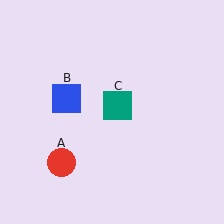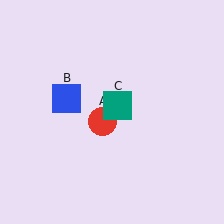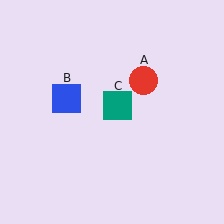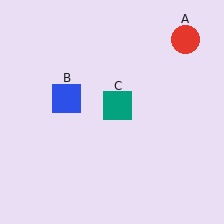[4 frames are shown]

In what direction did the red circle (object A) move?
The red circle (object A) moved up and to the right.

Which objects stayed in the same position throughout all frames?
Blue square (object B) and teal square (object C) remained stationary.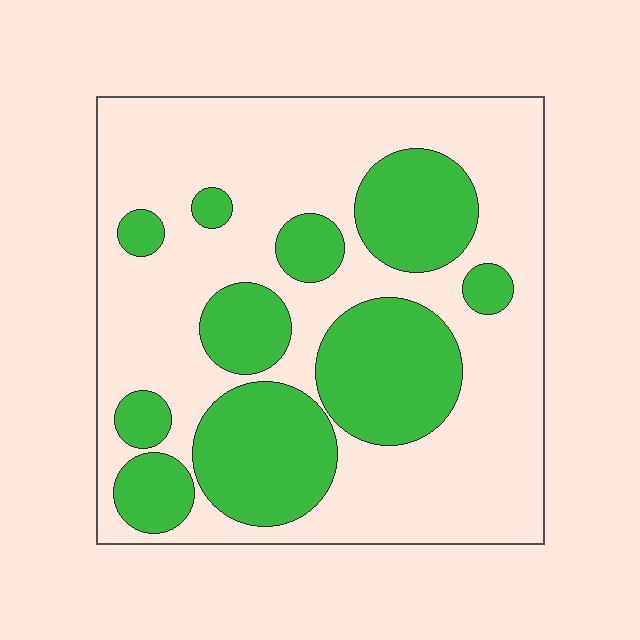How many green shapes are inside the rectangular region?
10.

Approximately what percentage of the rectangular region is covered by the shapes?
Approximately 35%.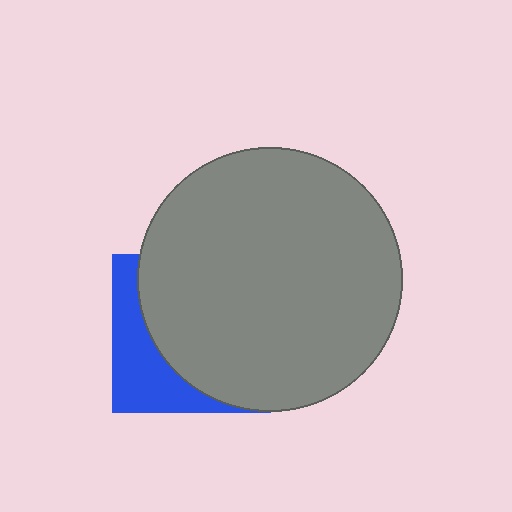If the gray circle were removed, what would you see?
You would see the complete blue square.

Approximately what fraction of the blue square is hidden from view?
Roughly 68% of the blue square is hidden behind the gray circle.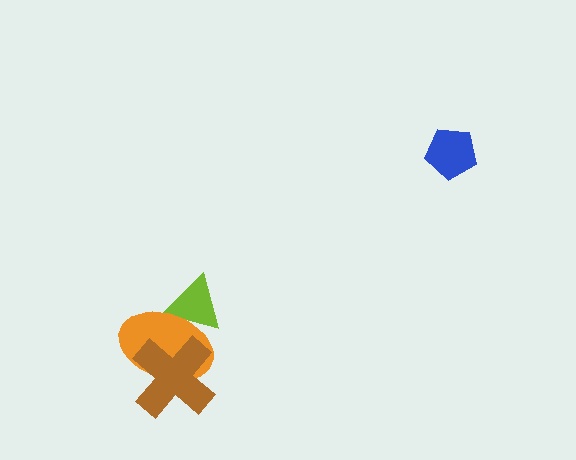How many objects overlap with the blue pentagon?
0 objects overlap with the blue pentagon.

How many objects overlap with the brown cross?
1 object overlaps with the brown cross.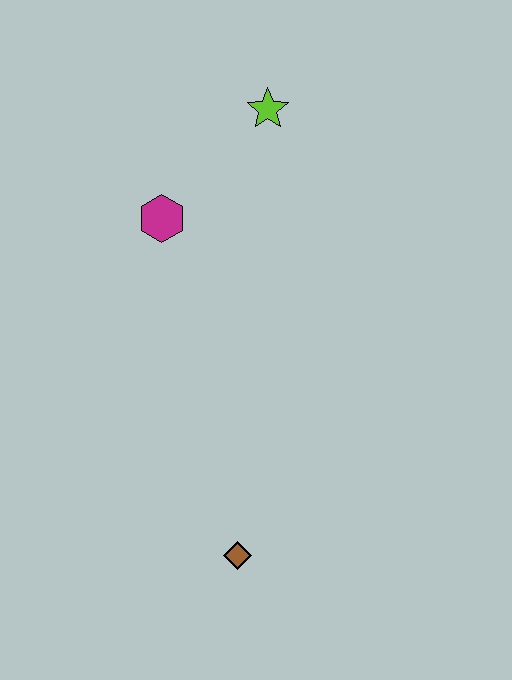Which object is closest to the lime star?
The magenta hexagon is closest to the lime star.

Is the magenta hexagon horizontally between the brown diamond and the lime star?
No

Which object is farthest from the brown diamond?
The lime star is farthest from the brown diamond.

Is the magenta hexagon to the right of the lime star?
No